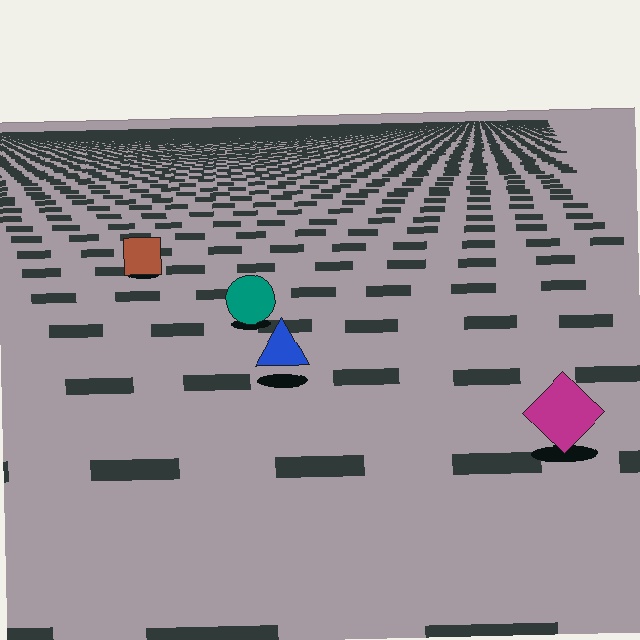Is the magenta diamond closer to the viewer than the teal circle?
Yes. The magenta diamond is closer — you can tell from the texture gradient: the ground texture is coarser near it.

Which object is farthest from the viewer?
The brown square is farthest from the viewer. It appears smaller and the ground texture around it is denser.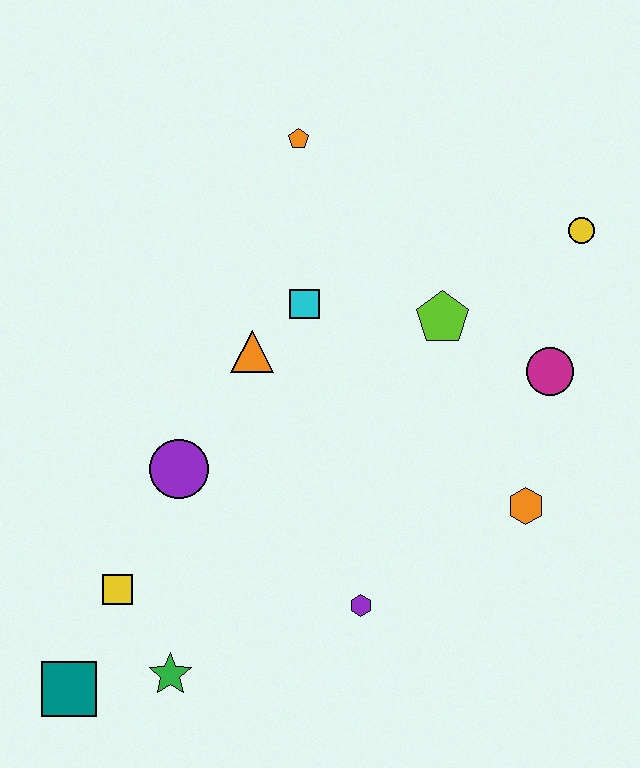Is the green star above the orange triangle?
No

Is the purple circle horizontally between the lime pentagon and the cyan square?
No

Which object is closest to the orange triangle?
The cyan square is closest to the orange triangle.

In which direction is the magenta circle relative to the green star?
The magenta circle is to the right of the green star.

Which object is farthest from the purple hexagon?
The orange pentagon is farthest from the purple hexagon.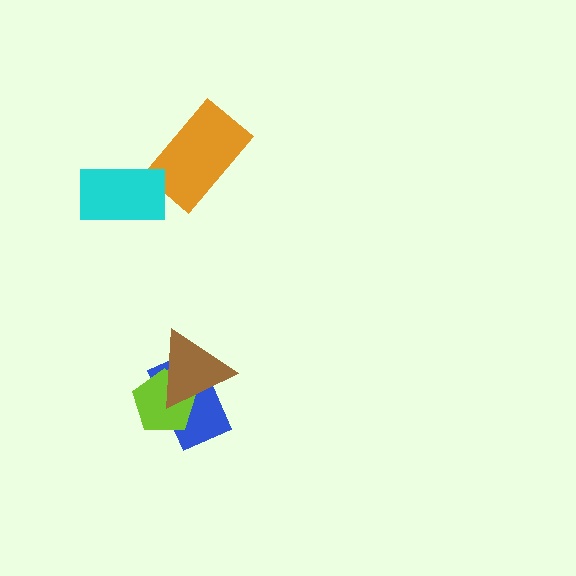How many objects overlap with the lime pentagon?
2 objects overlap with the lime pentagon.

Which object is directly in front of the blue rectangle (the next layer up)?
The lime pentagon is directly in front of the blue rectangle.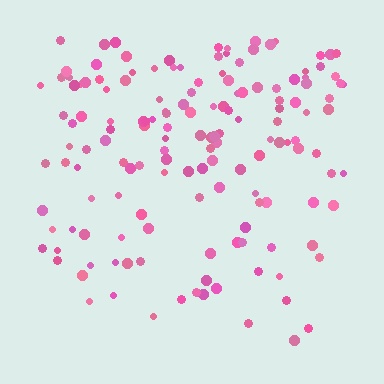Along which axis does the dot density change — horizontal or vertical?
Vertical.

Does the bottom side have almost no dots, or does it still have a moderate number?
Still a moderate number, just noticeably fewer than the top.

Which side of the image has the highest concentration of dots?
The top.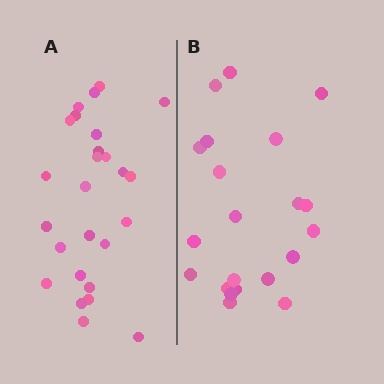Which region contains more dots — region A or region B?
Region A (the left region) has more dots.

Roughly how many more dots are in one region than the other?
Region A has about 5 more dots than region B.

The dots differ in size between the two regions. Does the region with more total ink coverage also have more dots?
No. Region B has more total ink coverage because its dots are larger, but region A actually contains more individual dots. Total area can be misleading — the number of items is what matters here.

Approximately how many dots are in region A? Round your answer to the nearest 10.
About 30 dots. (The exact count is 26, which rounds to 30.)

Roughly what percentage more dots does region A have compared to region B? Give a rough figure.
About 25% more.